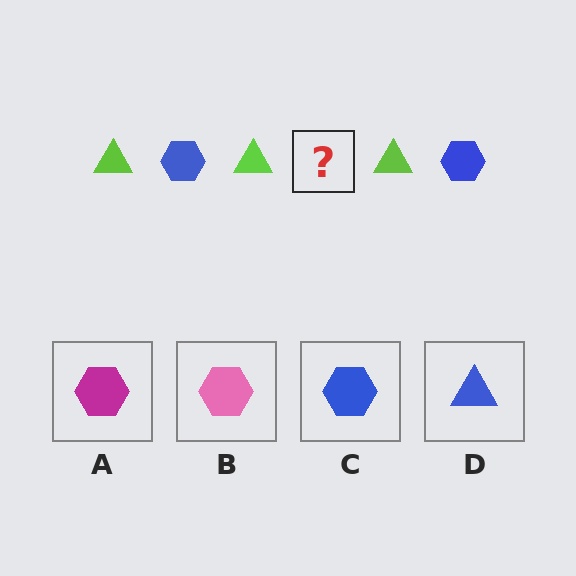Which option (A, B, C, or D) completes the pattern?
C.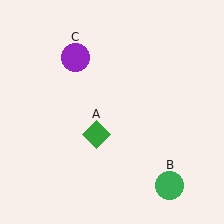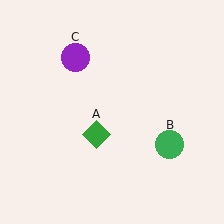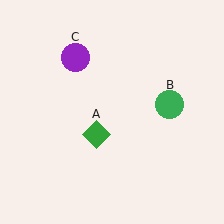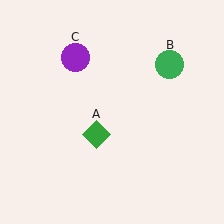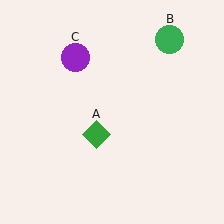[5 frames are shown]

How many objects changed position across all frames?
1 object changed position: green circle (object B).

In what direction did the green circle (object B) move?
The green circle (object B) moved up.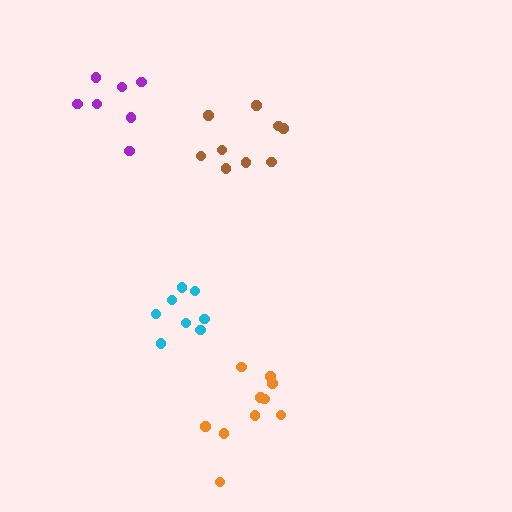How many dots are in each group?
Group 1: 7 dots, Group 2: 9 dots, Group 3: 8 dots, Group 4: 10 dots (34 total).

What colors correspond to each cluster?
The clusters are colored: purple, brown, cyan, orange.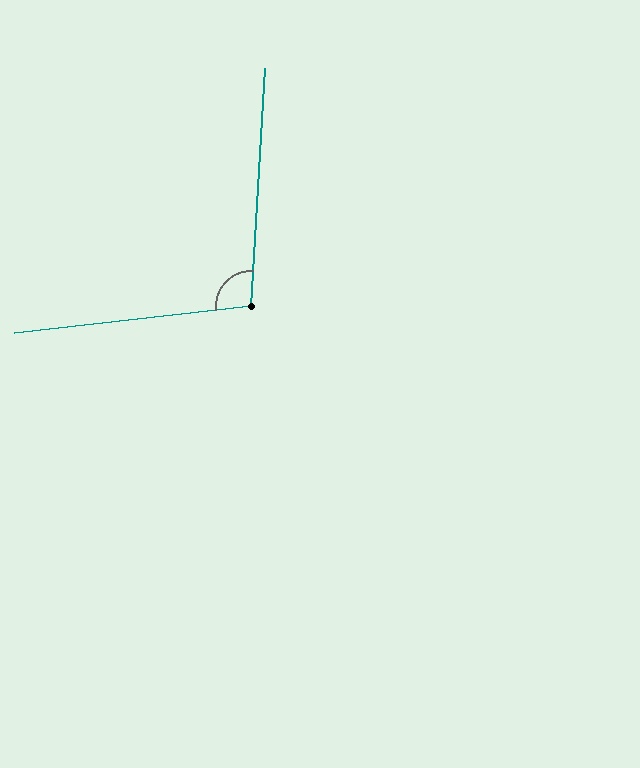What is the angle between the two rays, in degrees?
Approximately 100 degrees.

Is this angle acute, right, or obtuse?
It is obtuse.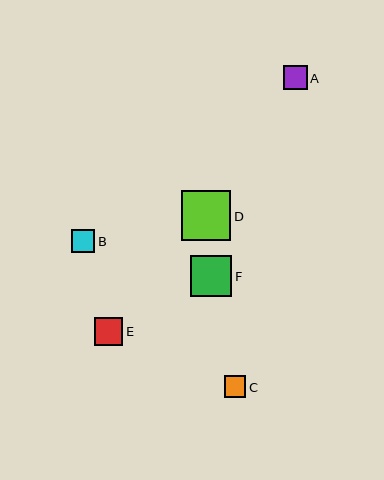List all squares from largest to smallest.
From largest to smallest: D, F, E, A, B, C.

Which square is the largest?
Square D is the largest with a size of approximately 50 pixels.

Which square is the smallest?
Square C is the smallest with a size of approximately 22 pixels.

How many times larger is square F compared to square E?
Square F is approximately 1.5 times the size of square E.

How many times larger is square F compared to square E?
Square F is approximately 1.5 times the size of square E.